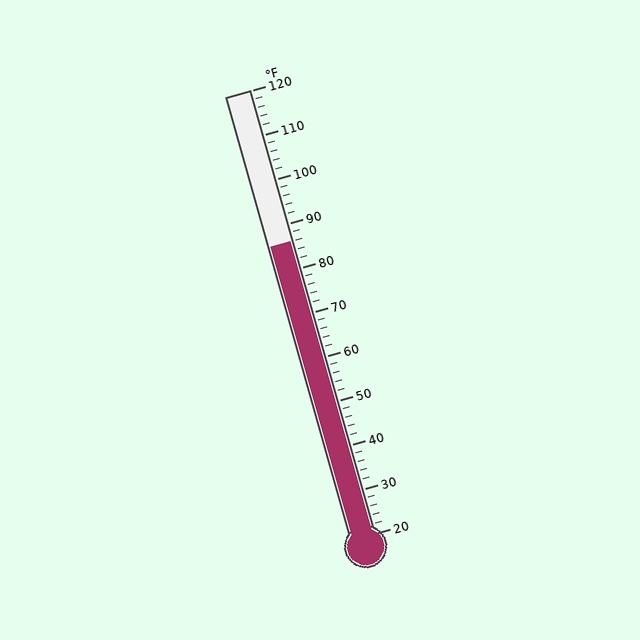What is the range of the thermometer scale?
The thermometer scale ranges from 20°F to 120°F.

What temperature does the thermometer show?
The thermometer shows approximately 86°F.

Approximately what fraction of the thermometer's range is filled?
The thermometer is filled to approximately 65% of its range.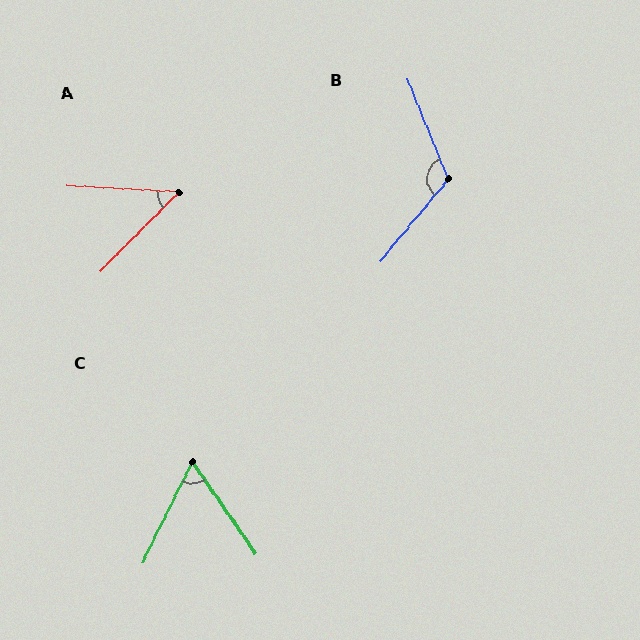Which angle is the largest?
B, at approximately 118 degrees.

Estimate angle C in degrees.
Approximately 61 degrees.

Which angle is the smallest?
A, at approximately 49 degrees.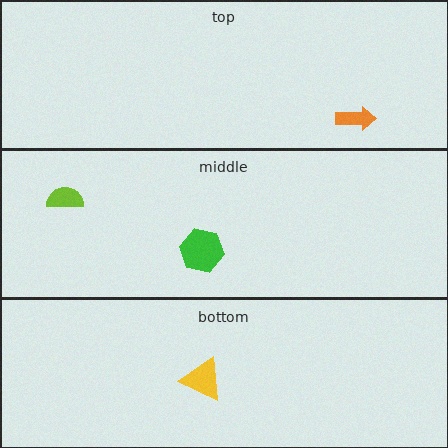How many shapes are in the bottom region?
1.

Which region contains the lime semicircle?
The middle region.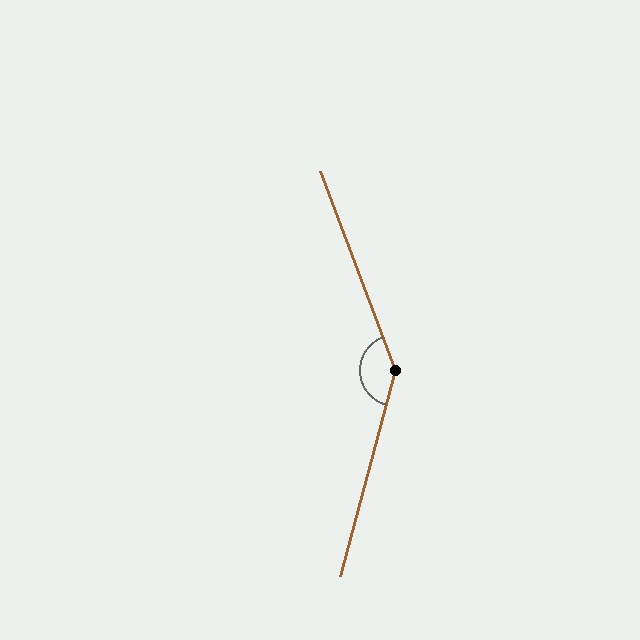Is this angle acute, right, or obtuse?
It is obtuse.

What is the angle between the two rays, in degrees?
Approximately 144 degrees.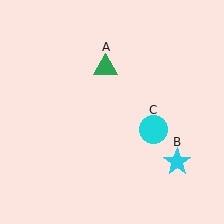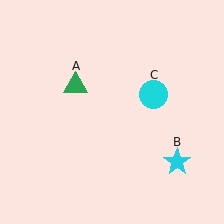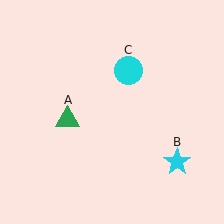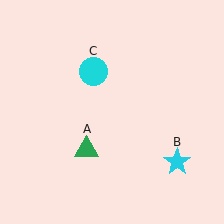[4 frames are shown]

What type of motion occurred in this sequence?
The green triangle (object A), cyan circle (object C) rotated counterclockwise around the center of the scene.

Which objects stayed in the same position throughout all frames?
Cyan star (object B) remained stationary.